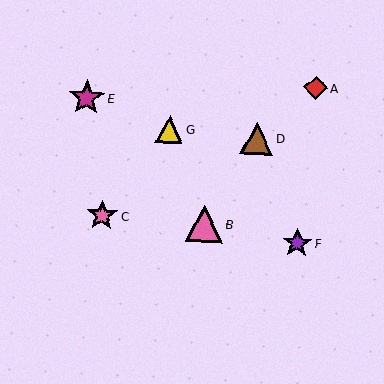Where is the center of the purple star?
The center of the purple star is at (297, 243).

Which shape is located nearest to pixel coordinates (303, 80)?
The red diamond (labeled A) at (316, 88) is nearest to that location.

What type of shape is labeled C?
Shape C is a pink star.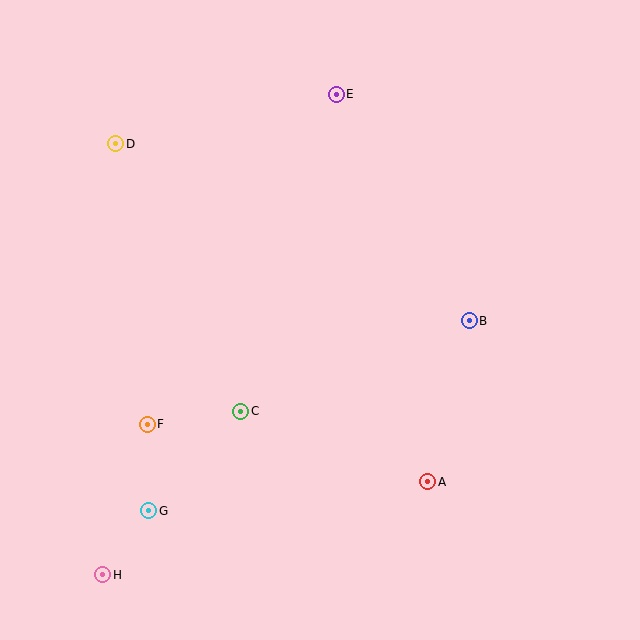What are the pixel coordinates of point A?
Point A is at (428, 482).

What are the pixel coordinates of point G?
Point G is at (149, 511).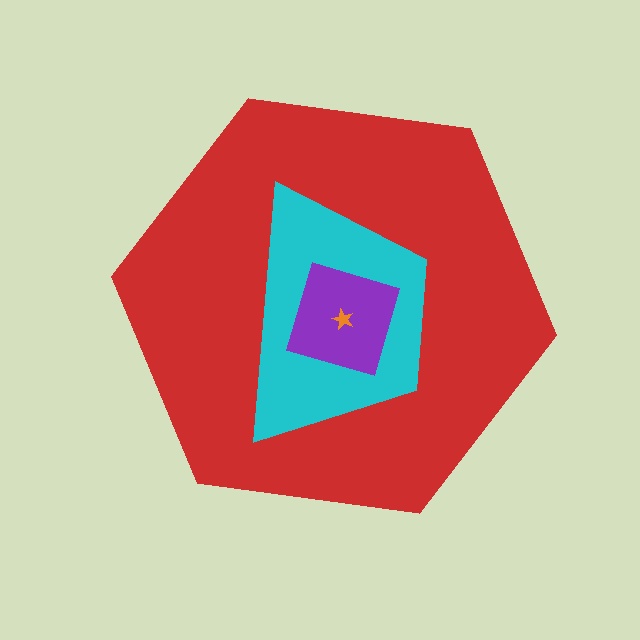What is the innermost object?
The orange star.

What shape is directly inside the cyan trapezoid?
The purple square.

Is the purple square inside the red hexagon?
Yes.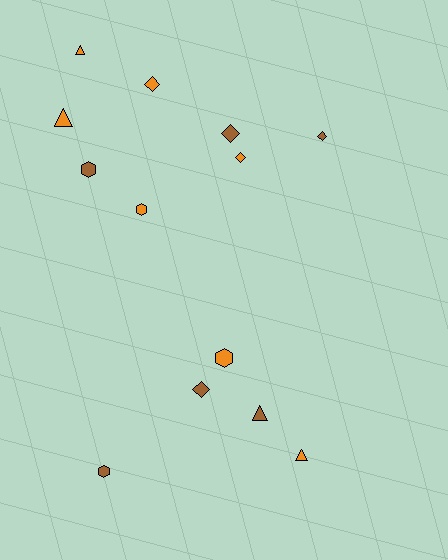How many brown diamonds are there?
There are 3 brown diamonds.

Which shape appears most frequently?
Diamond, with 5 objects.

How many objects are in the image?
There are 13 objects.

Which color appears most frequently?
Orange, with 7 objects.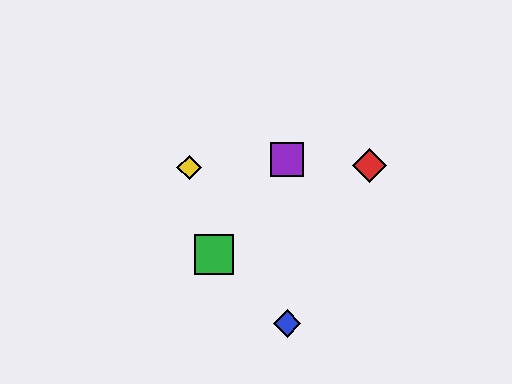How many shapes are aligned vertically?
2 shapes (the blue diamond, the purple square) are aligned vertically.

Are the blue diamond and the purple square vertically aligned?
Yes, both are at x≈287.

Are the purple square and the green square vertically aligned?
No, the purple square is at x≈287 and the green square is at x≈214.